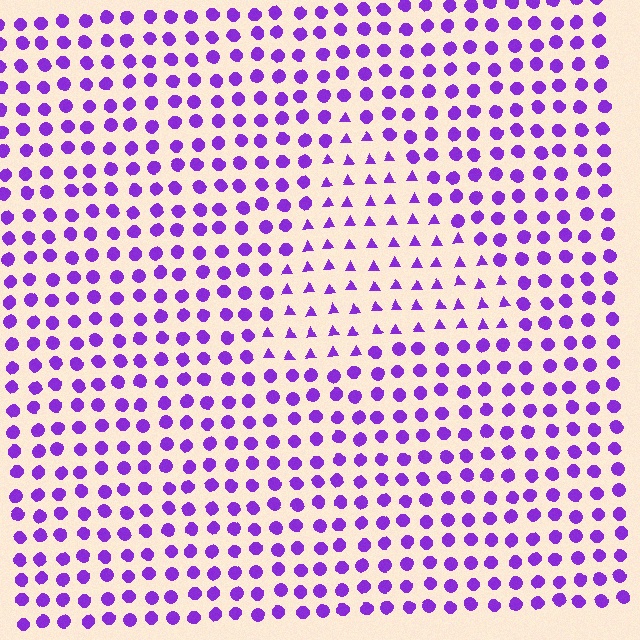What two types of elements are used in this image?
The image uses triangles inside the triangle region and circles outside it.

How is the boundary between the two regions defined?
The boundary is defined by a change in element shape: triangles inside vs. circles outside. All elements share the same color and spacing.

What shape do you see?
I see a triangle.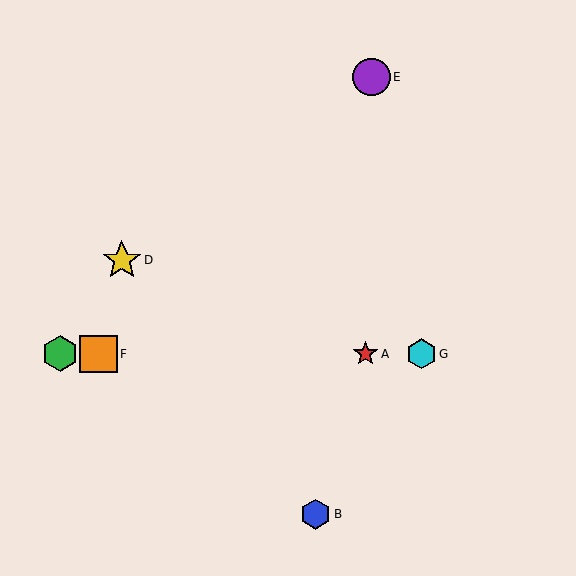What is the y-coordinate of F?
Object F is at y≈354.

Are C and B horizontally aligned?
No, C is at y≈354 and B is at y≈514.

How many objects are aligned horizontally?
4 objects (A, C, F, G) are aligned horizontally.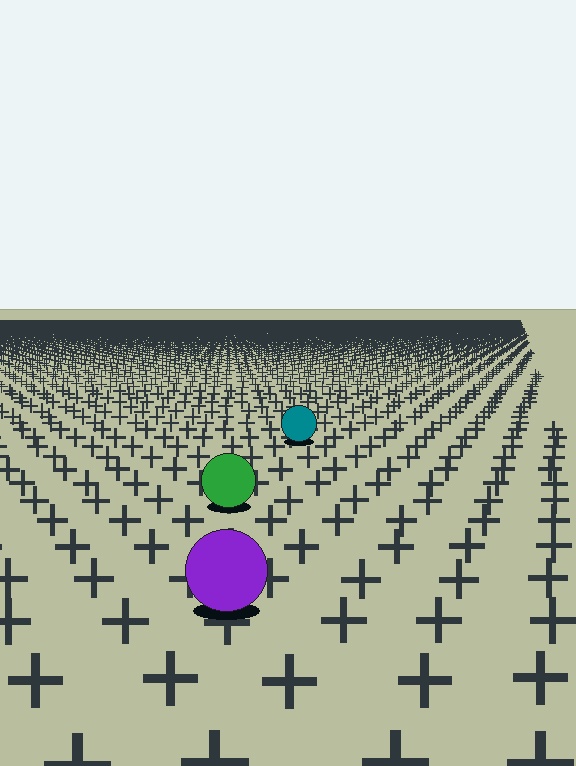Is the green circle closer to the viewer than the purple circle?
No. The purple circle is closer — you can tell from the texture gradient: the ground texture is coarser near it.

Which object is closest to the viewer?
The purple circle is closest. The texture marks near it are larger and more spread out.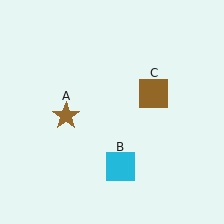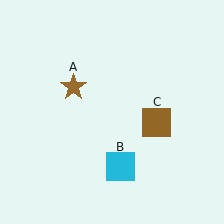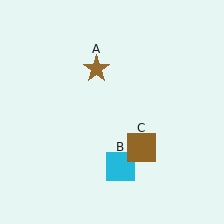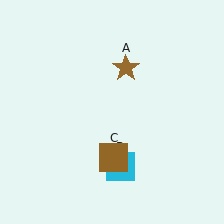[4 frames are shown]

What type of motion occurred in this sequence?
The brown star (object A), brown square (object C) rotated clockwise around the center of the scene.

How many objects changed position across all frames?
2 objects changed position: brown star (object A), brown square (object C).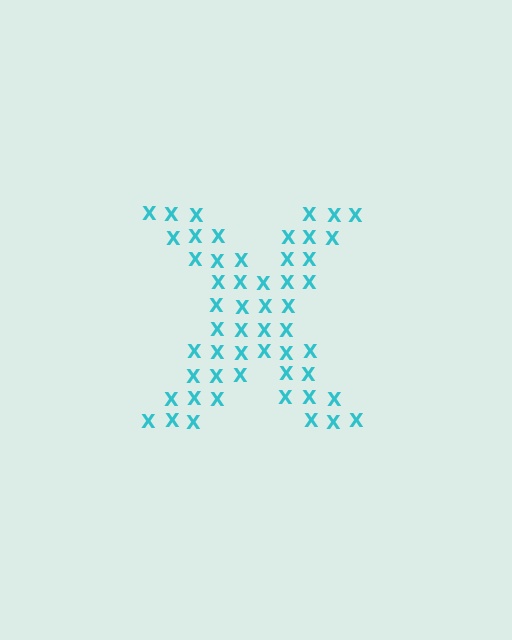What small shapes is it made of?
It is made of small letter X's.